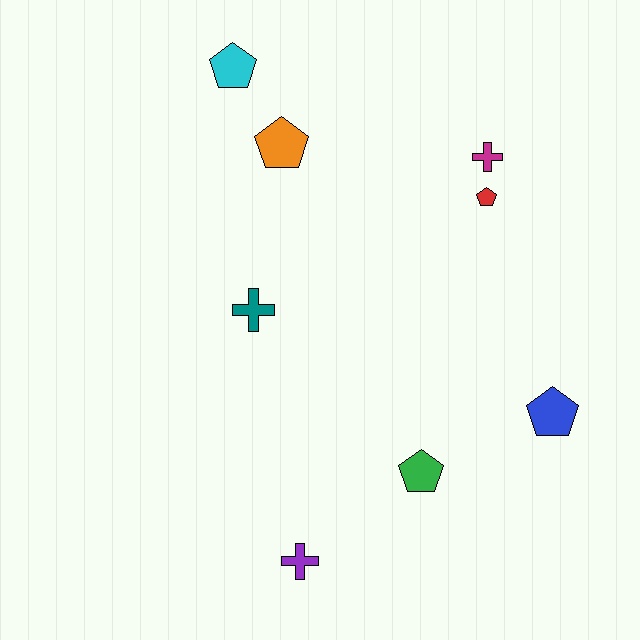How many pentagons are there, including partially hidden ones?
There are 5 pentagons.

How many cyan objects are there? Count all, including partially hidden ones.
There is 1 cyan object.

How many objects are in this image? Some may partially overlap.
There are 8 objects.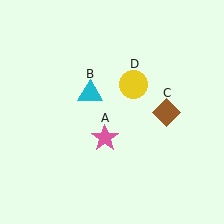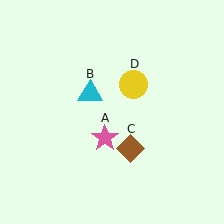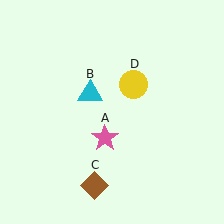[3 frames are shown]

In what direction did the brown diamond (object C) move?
The brown diamond (object C) moved down and to the left.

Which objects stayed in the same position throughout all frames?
Pink star (object A) and cyan triangle (object B) and yellow circle (object D) remained stationary.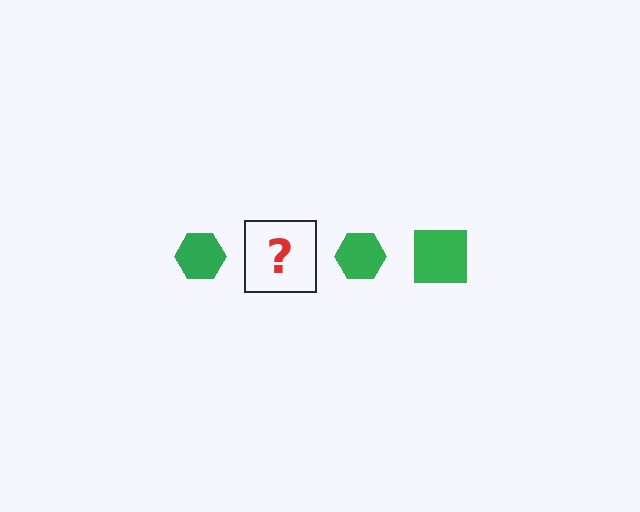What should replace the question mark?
The question mark should be replaced with a green square.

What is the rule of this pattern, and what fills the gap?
The rule is that the pattern cycles through hexagon, square shapes in green. The gap should be filled with a green square.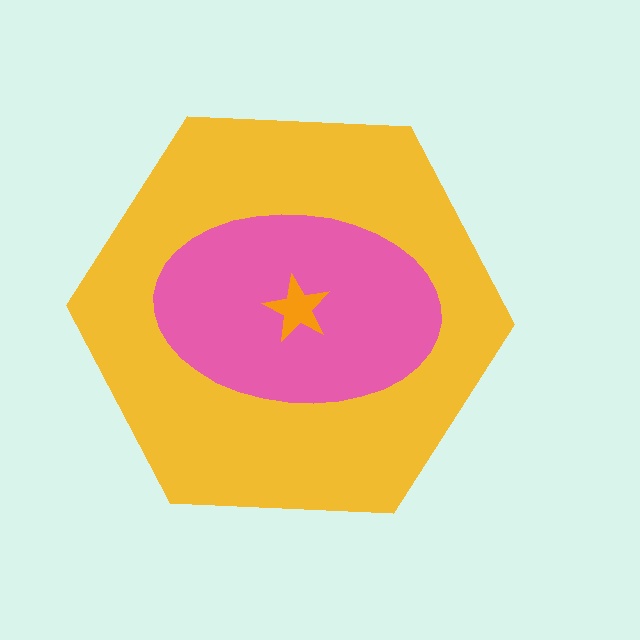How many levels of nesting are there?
3.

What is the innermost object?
The orange star.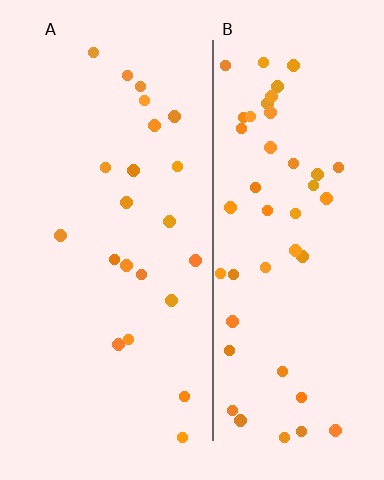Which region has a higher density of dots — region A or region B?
B (the right).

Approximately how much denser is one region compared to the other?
Approximately 2.1× — region B over region A.